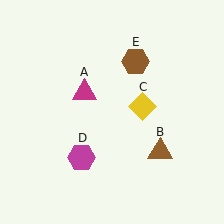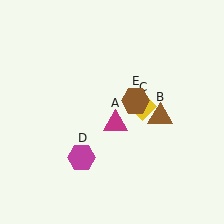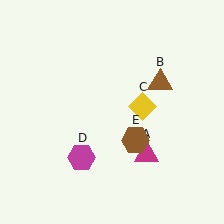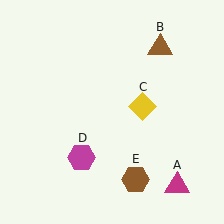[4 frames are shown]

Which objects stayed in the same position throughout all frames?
Yellow diamond (object C) and magenta hexagon (object D) remained stationary.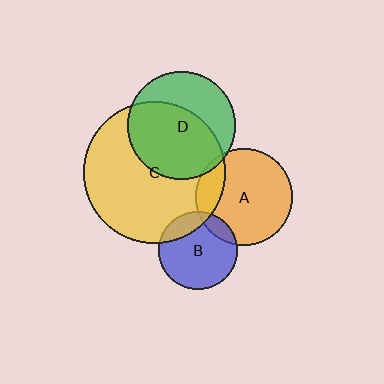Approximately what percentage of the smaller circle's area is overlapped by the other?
Approximately 15%.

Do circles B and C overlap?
Yes.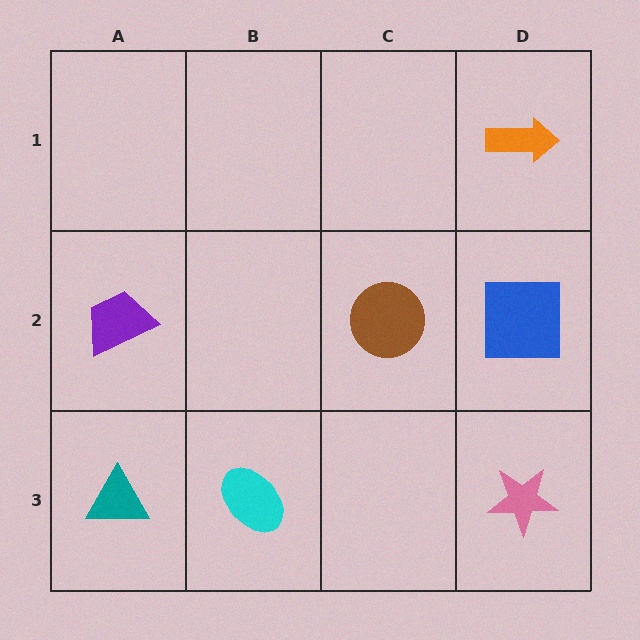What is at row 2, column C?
A brown circle.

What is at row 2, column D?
A blue square.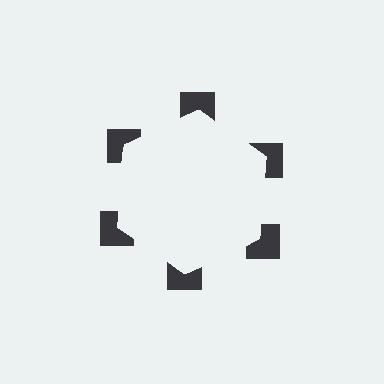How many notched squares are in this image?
There are 6 — one at each vertex of the illusory hexagon.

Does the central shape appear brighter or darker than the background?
It typically appears slightly brighter than the background, even though no actual brightness change is drawn.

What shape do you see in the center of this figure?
An illusory hexagon — its edges are inferred from the aligned wedge cuts in the notched squares, not physically drawn.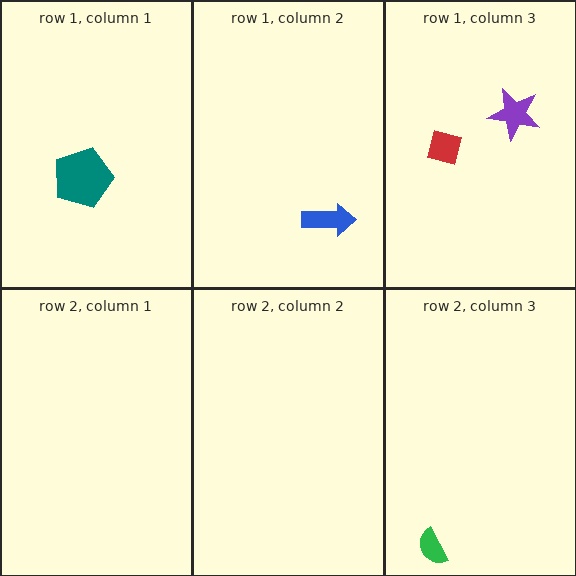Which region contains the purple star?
The row 1, column 3 region.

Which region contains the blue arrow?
The row 1, column 2 region.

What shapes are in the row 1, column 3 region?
The red square, the purple star.